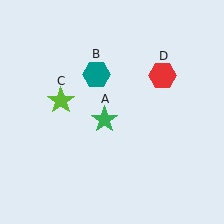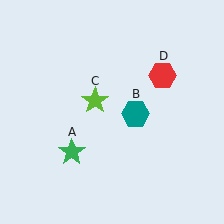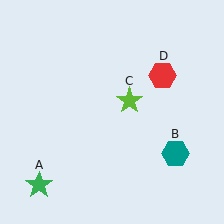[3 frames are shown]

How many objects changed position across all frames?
3 objects changed position: green star (object A), teal hexagon (object B), lime star (object C).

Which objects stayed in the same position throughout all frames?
Red hexagon (object D) remained stationary.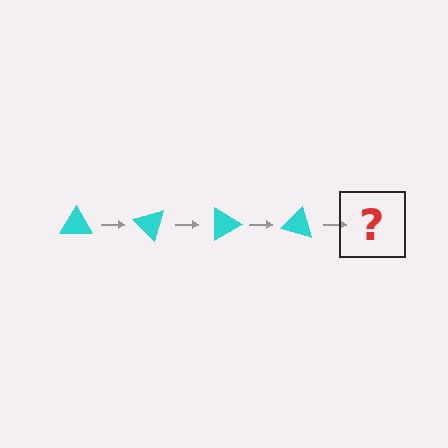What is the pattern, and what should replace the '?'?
The pattern is that the triangle rotates 45 degrees each step. The '?' should be a cyan triangle rotated 180 degrees.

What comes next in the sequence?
The next element should be a cyan triangle rotated 180 degrees.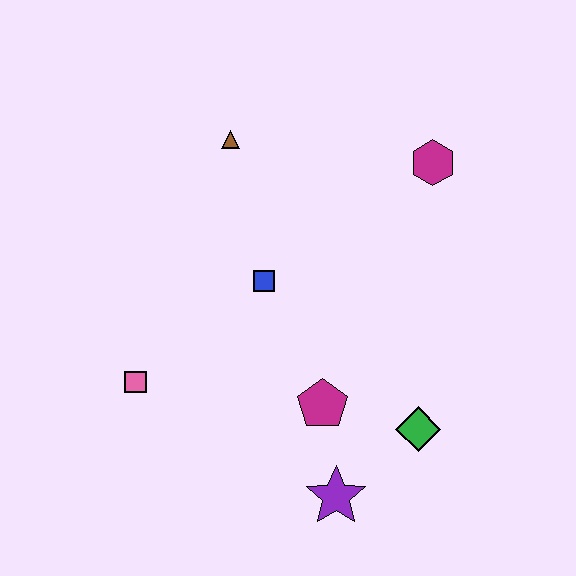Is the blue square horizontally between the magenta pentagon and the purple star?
No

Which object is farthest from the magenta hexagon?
The pink square is farthest from the magenta hexagon.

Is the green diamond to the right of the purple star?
Yes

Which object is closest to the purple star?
The magenta pentagon is closest to the purple star.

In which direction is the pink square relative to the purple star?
The pink square is to the left of the purple star.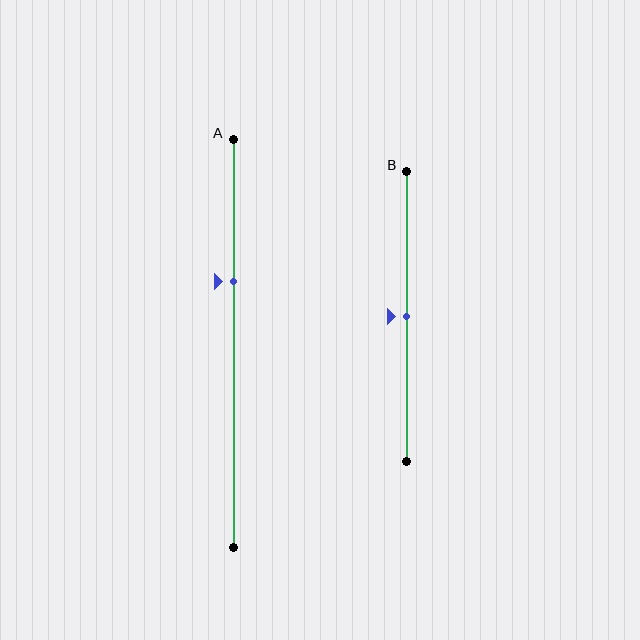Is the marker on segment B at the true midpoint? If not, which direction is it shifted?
Yes, the marker on segment B is at the true midpoint.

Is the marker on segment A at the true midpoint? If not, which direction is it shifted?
No, the marker on segment A is shifted upward by about 15% of the segment length.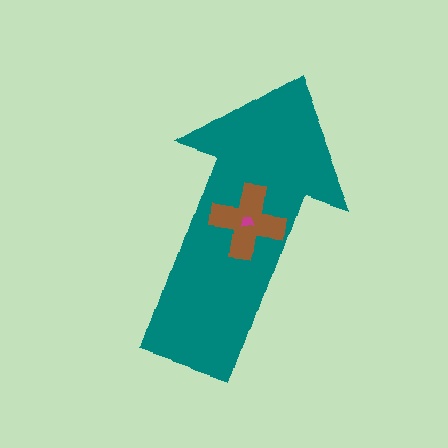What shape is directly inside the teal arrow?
The brown cross.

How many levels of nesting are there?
3.